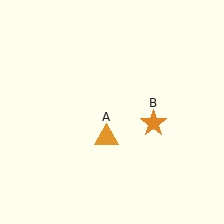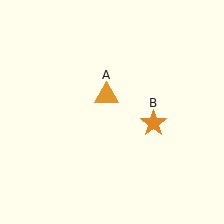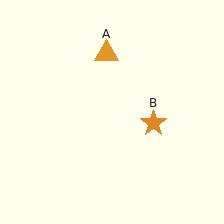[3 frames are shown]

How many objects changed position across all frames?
1 object changed position: orange triangle (object A).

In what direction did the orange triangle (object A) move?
The orange triangle (object A) moved up.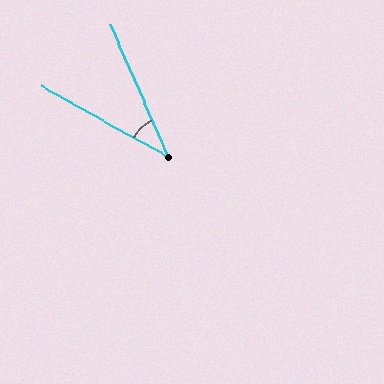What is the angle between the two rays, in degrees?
Approximately 37 degrees.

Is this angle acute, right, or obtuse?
It is acute.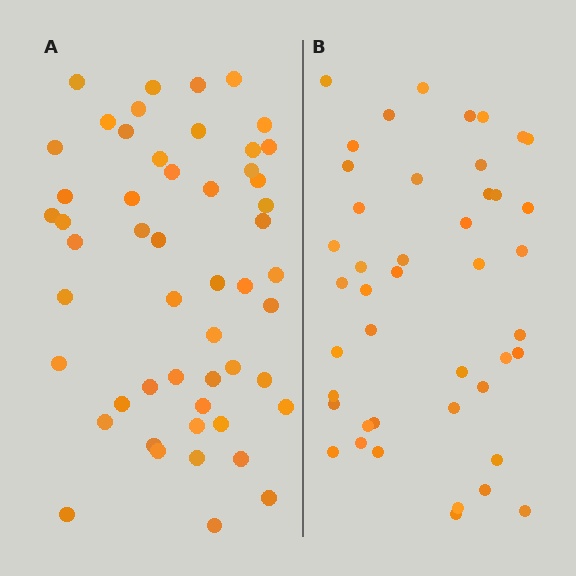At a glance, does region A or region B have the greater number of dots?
Region A (the left region) has more dots.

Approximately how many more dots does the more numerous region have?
Region A has roughly 8 or so more dots than region B.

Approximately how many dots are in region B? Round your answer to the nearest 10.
About 40 dots. (The exact count is 44, which rounds to 40.)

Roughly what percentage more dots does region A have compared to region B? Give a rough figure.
About 20% more.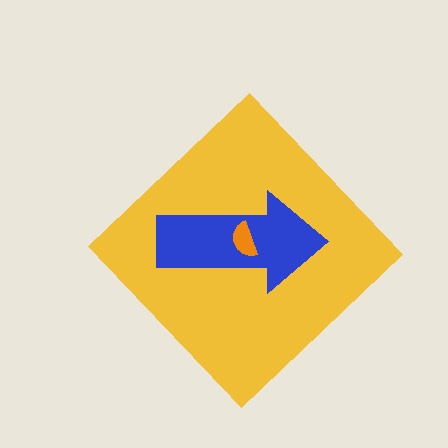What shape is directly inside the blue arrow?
The orange semicircle.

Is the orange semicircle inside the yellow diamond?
Yes.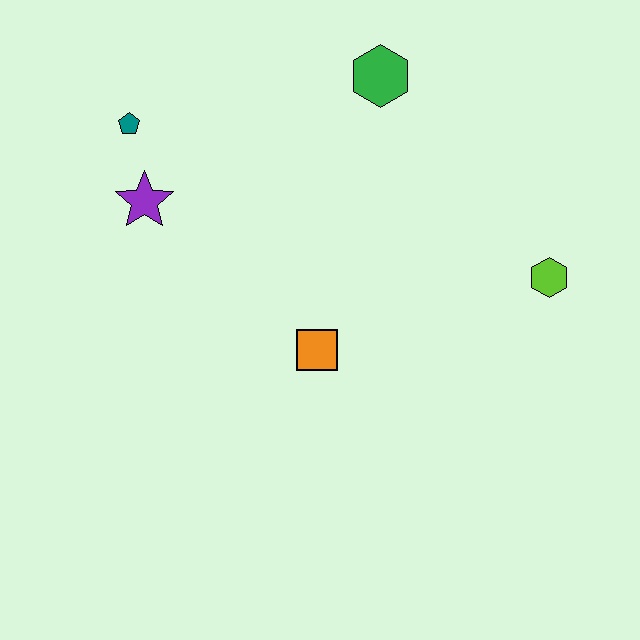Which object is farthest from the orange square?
The teal pentagon is farthest from the orange square.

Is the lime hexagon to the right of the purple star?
Yes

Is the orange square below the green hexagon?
Yes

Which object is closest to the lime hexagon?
The orange square is closest to the lime hexagon.